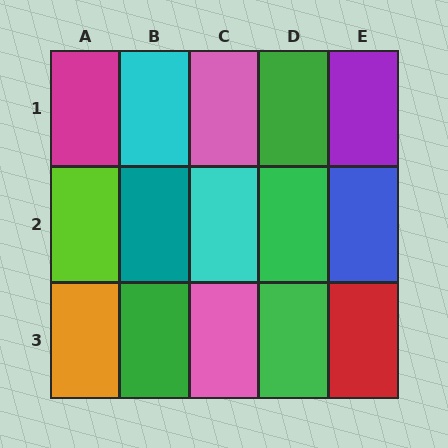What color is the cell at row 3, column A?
Orange.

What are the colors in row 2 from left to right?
Lime, teal, cyan, green, blue.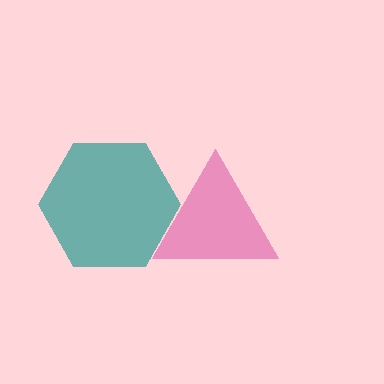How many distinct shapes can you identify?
There are 2 distinct shapes: a magenta triangle, a teal hexagon.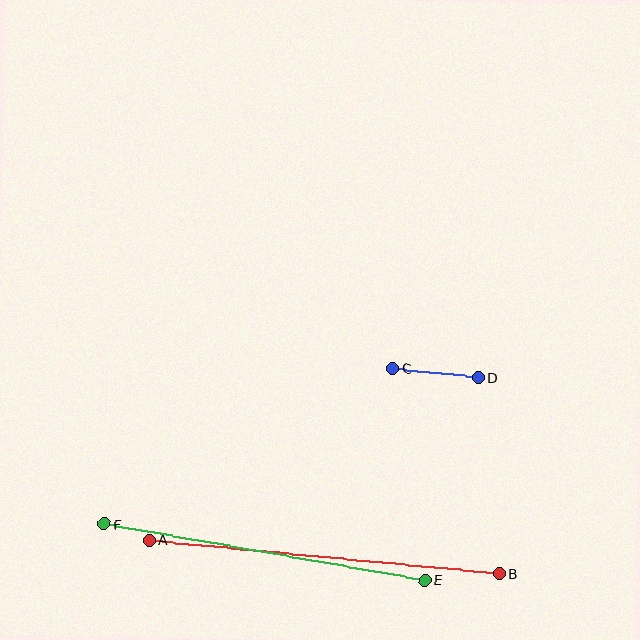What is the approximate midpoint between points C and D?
The midpoint is at approximately (436, 373) pixels.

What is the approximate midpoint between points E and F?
The midpoint is at approximately (265, 552) pixels.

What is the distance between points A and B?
The distance is approximately 351 pixels.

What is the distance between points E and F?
The distance is approximately 325 pixels.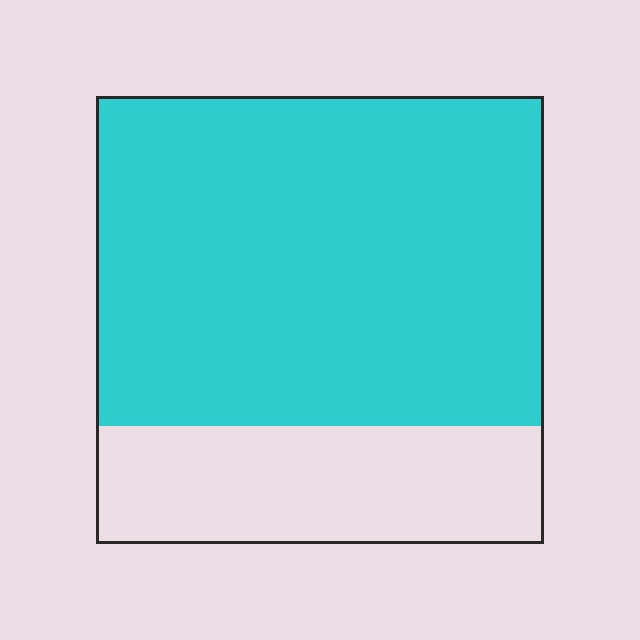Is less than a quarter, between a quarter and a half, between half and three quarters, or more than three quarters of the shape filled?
Between half and three quarters.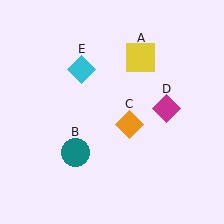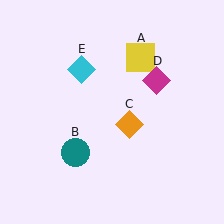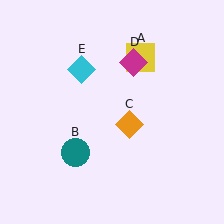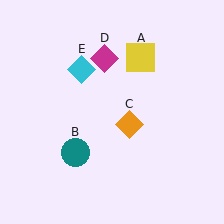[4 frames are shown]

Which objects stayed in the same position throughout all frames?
Yellow square (object A) and teal circle (object B) and orange diamond (object C) and cyan diamond (object E) remained stationary.